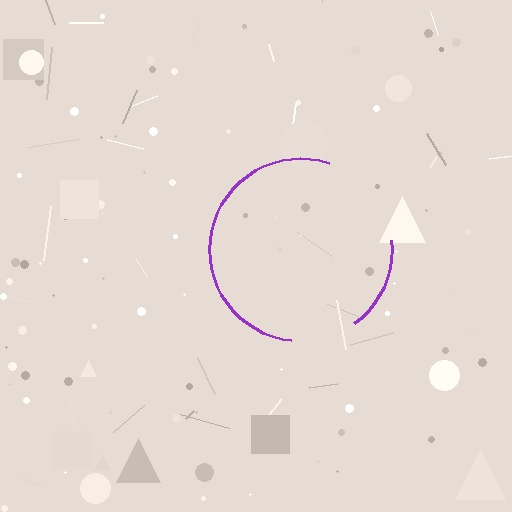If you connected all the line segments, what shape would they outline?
They would outline a circle.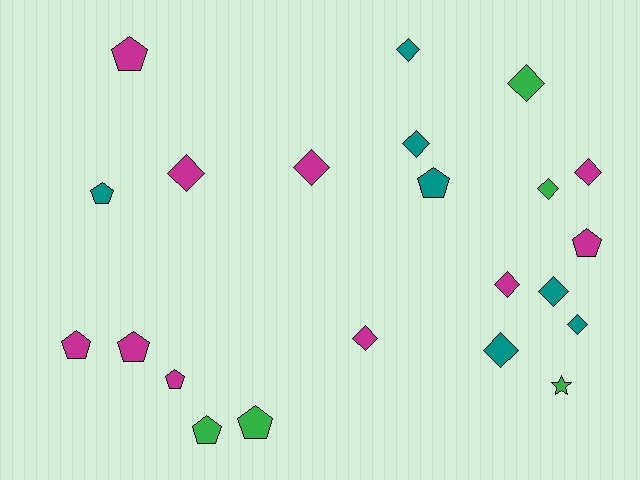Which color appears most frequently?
Magenta, with 10 objects.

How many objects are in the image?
There are 22 objects.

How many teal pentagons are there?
There are 2 teal pentagons.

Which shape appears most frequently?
Diamond, with 12 objects.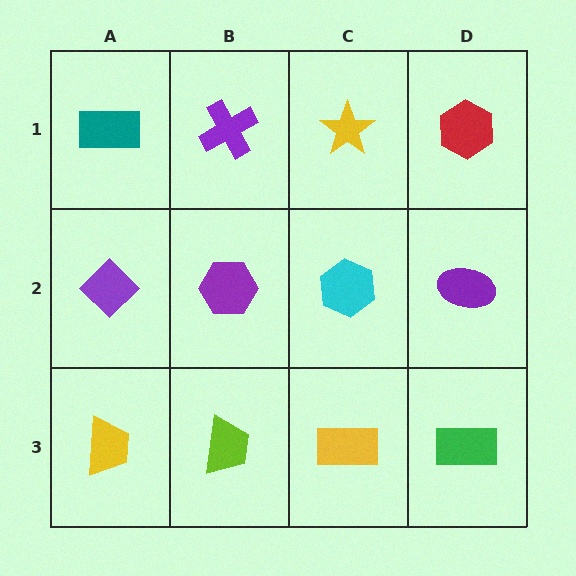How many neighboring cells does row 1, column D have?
2.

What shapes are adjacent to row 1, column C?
A cyan hexagon (row 2, column C), a purple cross (row 1, column B), a red hexagon (row 1, column D).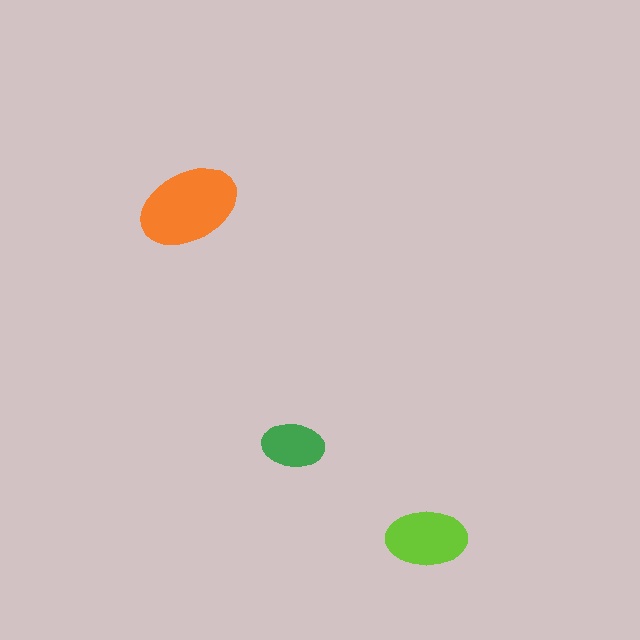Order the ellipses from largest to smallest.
the orange one, the lime one, the green one.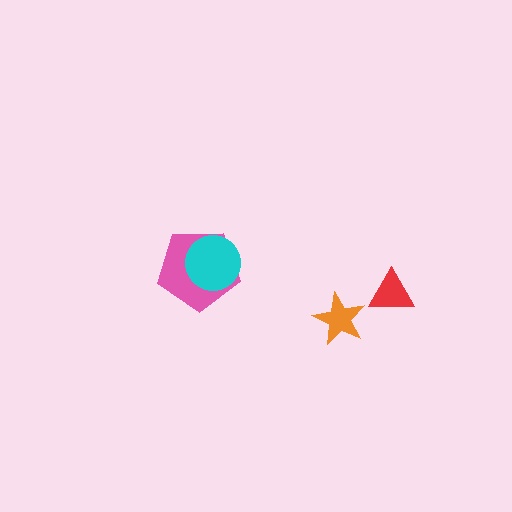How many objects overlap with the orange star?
0 objects overlap with the orange star.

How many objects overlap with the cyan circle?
1 object overlaps with the cyan circle.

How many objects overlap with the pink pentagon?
1 object overlaps with the pink pentagon.